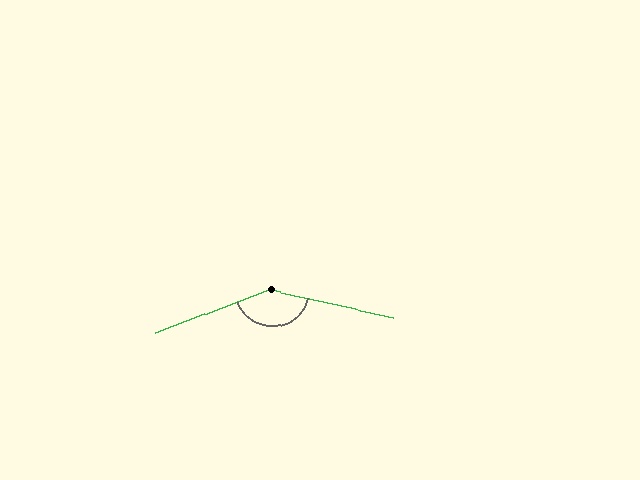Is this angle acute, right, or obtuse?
It is obtuse.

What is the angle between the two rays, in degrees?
Approximately 146 degrees.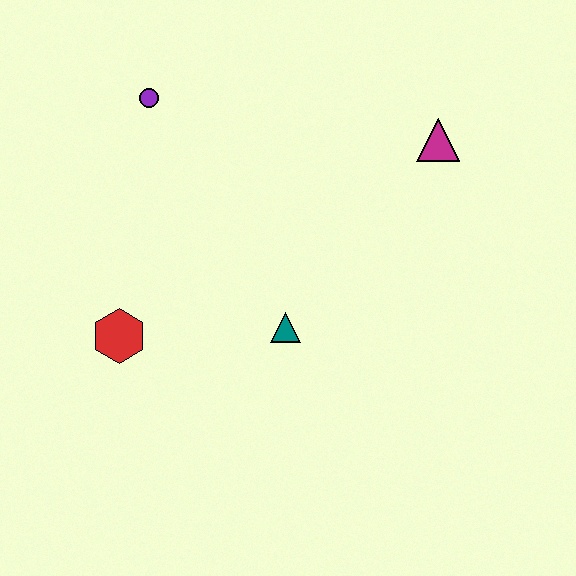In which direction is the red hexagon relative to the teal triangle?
The red hexagon is to the left of the teal triangle.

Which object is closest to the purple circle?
The red hexagon is closest to the purple circle.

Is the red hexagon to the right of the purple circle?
No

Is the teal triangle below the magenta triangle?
Yes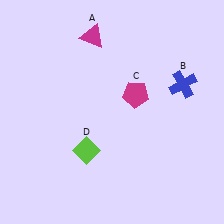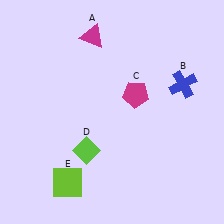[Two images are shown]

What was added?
A lime square (E) was added in Image 2.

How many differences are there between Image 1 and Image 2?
There is 1 difference between the two images.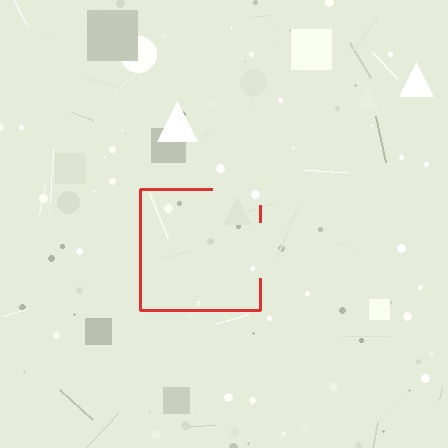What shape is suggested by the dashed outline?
The dashed outline suggests a square.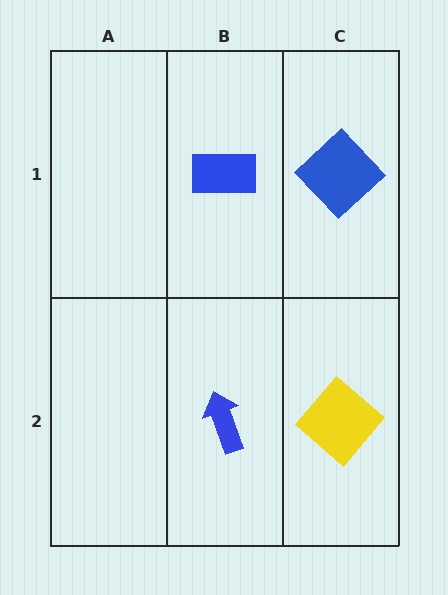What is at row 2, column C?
A yellow diamond.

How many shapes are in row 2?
2 shapes.